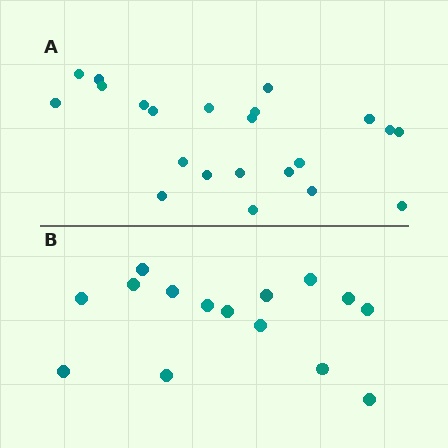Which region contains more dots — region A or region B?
Region A (the top region) has more dots.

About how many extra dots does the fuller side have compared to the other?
Region A has roughly 8 or so more dots than region B.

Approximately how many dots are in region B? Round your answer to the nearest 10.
About 20 dots. (The exact count is 15, which rounds to 20.)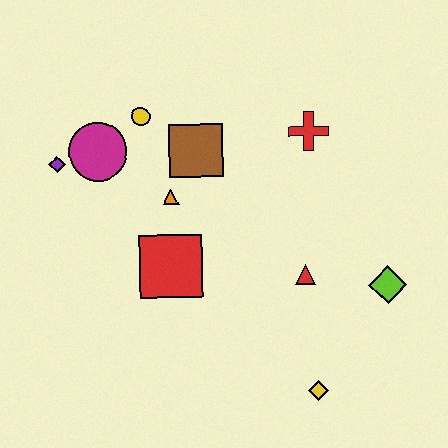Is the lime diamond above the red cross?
No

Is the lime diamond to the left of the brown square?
No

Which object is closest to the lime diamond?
The red triangle is closest to the lime diamond.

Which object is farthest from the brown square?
The yellow diamond is farthest from the brown square.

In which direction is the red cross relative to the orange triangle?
The red cross is to the right of the orange triangle.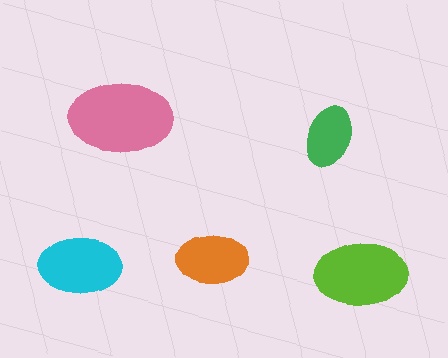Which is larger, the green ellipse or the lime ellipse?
The lime one.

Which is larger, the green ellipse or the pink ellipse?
The pink one.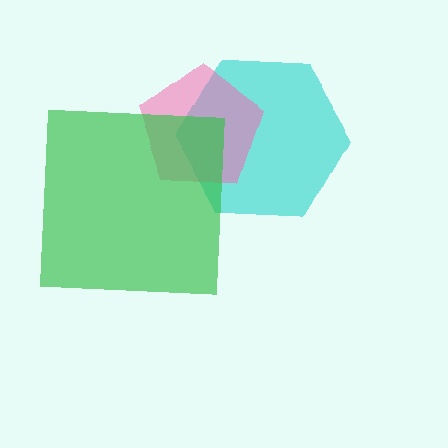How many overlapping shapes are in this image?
There are 3 overlapping shapes in the image.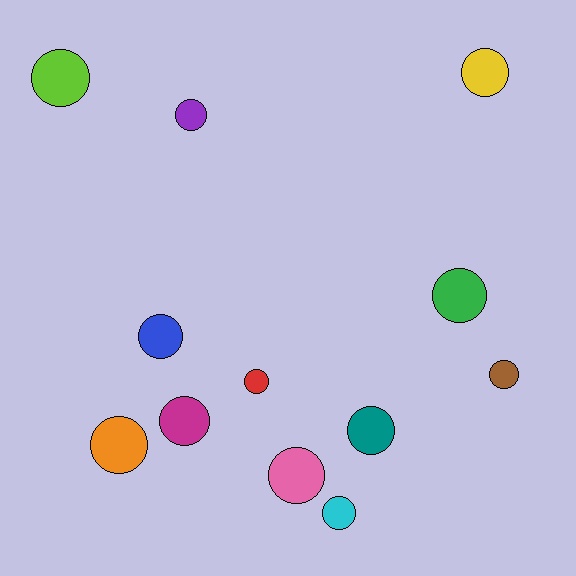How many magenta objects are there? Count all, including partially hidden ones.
There is 1 magenta object.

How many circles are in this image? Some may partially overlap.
There are 12 circles.